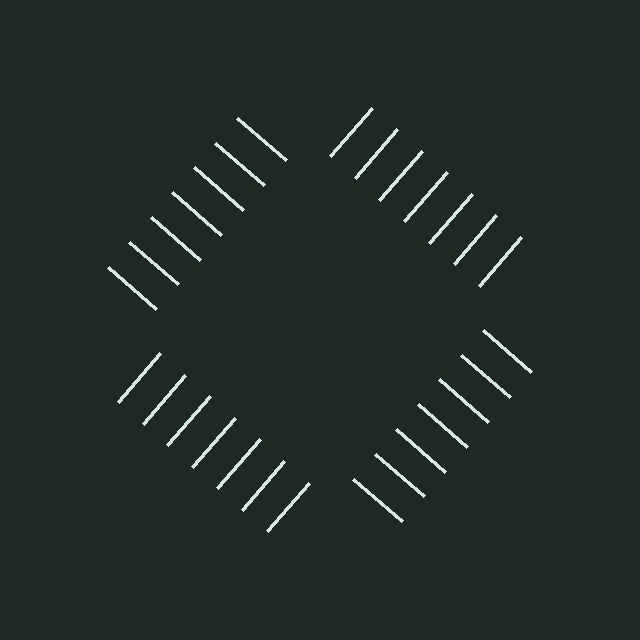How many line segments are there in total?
28 — 7 along each of the 4 edges.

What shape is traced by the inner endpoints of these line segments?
An illusory square — the line segments terminate on its edges but no continuous stroke is drawn.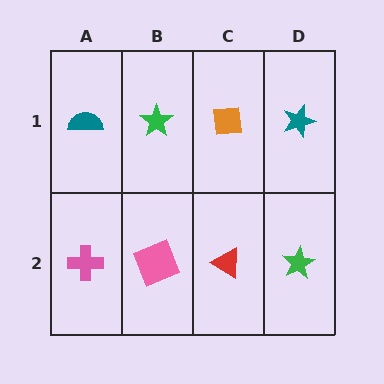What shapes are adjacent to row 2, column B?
A green star (row 1, column B), a pink cross (row 2, column A), a red triangle (row 2, column C).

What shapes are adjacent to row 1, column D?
A green star (row 2, column D), an orange square (row 1, column C).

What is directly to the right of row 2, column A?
A pink square.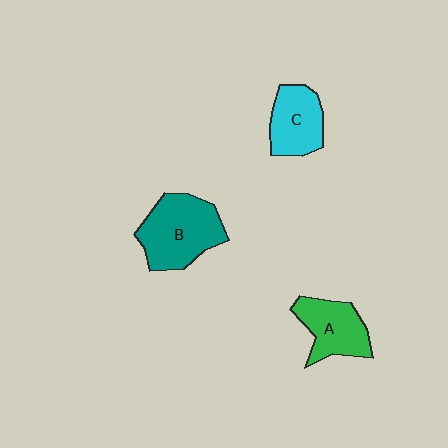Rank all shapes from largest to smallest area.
From largest to smallest: B (teal), A (green), C (cyan).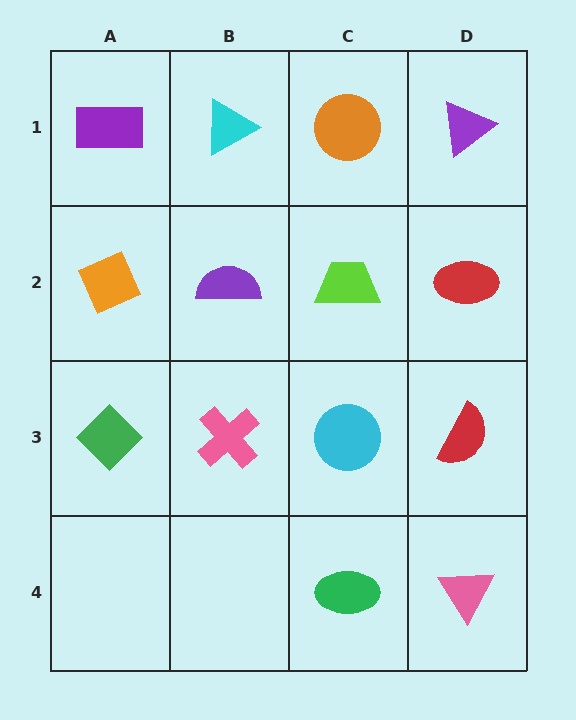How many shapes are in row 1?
4 shapes.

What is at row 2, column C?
A lime trapezoid.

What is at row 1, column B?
A cyan triangle.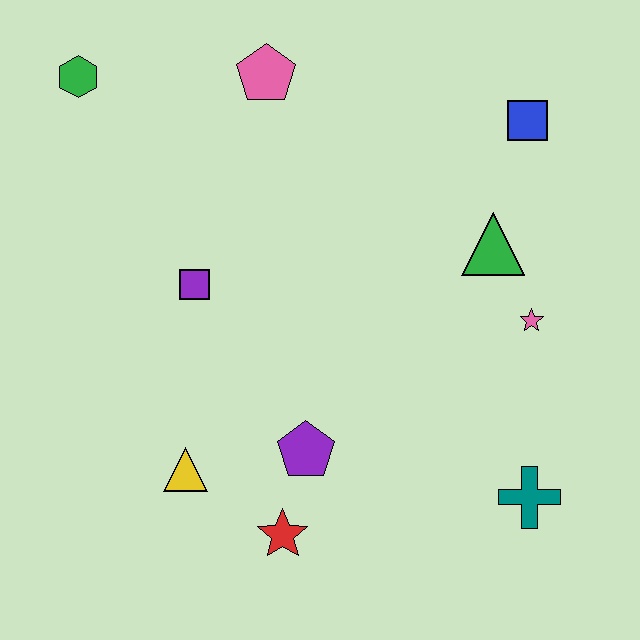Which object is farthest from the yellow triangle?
The blue square is farthest from the yellow triangle.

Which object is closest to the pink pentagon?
The green hexagon is closest to the pink pentagon.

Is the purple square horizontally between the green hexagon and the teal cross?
Yes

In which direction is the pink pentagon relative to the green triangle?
The pink pentagon is to the left of the green triangle.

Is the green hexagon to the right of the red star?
No